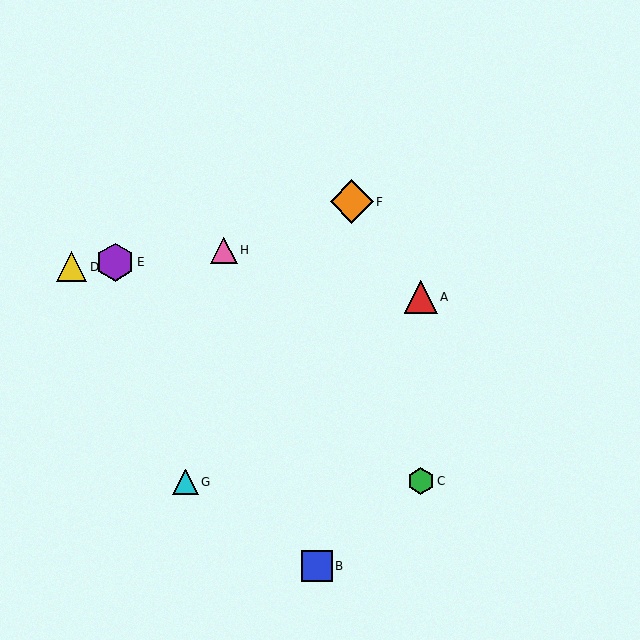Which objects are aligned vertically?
Objects A, C are aligned vertically.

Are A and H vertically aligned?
No, A is at x≈421 and H is at x≈224.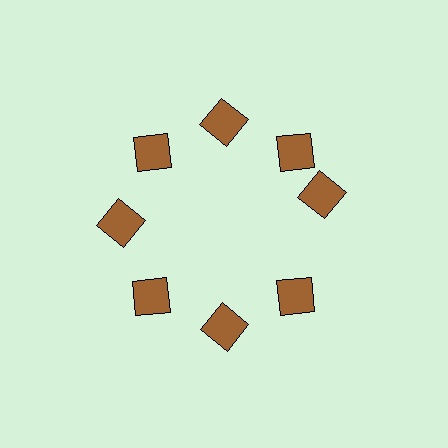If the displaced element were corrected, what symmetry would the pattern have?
It would have 8-fold rotational symmetry — the pattern would map onto itself every 45 degrees.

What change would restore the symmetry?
The symmetry would be restored by rotating it back into even spacing with its neighbors so that all 8 diamonds sit at equal angles and equal distance from the center.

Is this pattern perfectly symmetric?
No. The 8 brown diamonds are arranged in a ring, but one element near the 3 o'clock position is rotated out of alignment along the ring, breaking the 8-fold rotational symmetry.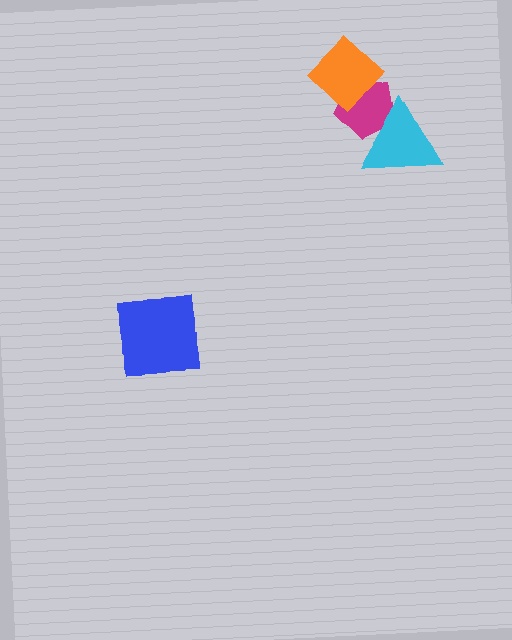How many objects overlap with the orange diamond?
1 object overlaps with the orange diamond.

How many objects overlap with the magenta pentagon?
2 objects overlap with the magenta pentagon.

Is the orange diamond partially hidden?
No, no other shape covers it.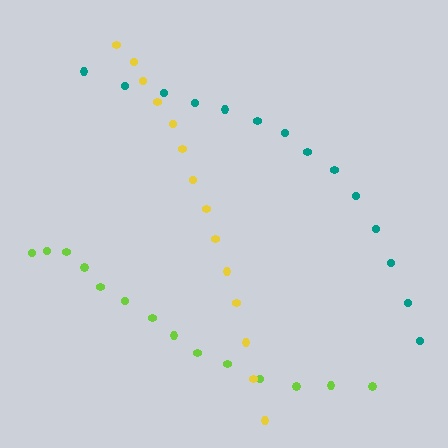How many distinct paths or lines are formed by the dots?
There are 3 distinct paths.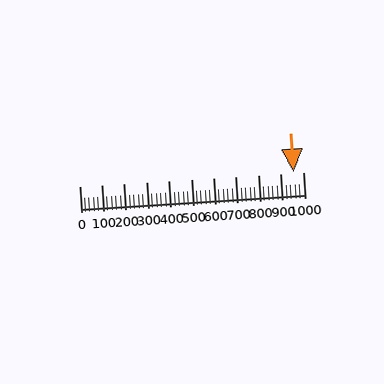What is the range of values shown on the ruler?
The ruler shows values from 0 to 1000.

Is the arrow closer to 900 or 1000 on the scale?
The arrow is closer to 1000.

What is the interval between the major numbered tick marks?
The major tick marks are spaced 100 units apart.